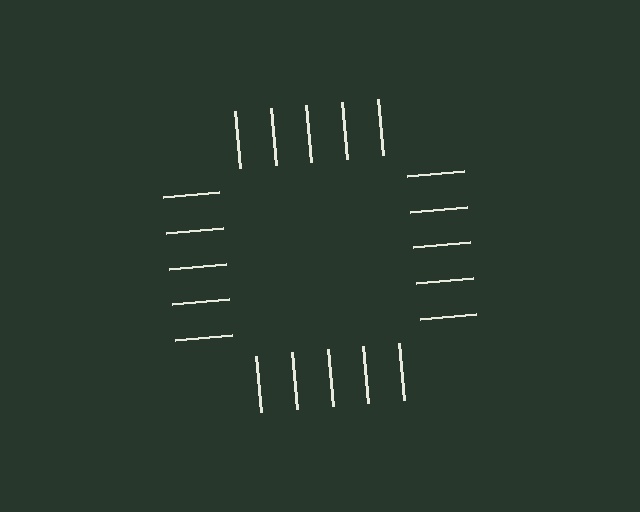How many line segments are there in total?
20 — 5 along each of the 4 edges.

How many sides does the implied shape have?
4 sides — the line-ends trace a square.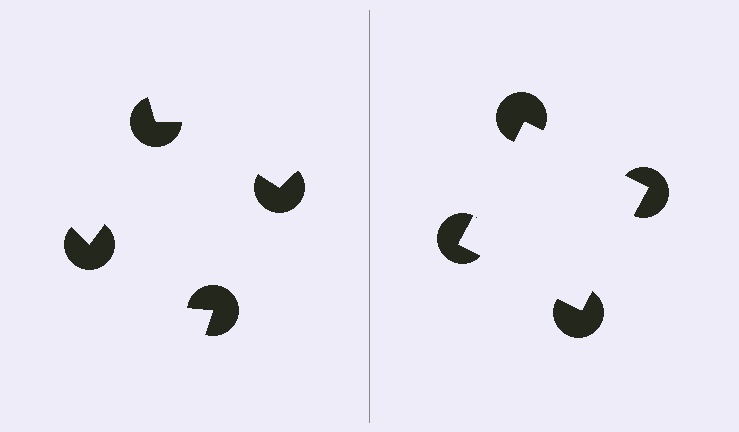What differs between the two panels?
The pac-man discs are positioned identically on both sides; only the wedge orientations differ. On the right they align to a square; on the left they are misaligned.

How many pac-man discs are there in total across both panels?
8 — 4 on each side.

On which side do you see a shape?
An illusory square appears on the right side. On the left side the wedge cuts are rotated, so no coherent shape forms.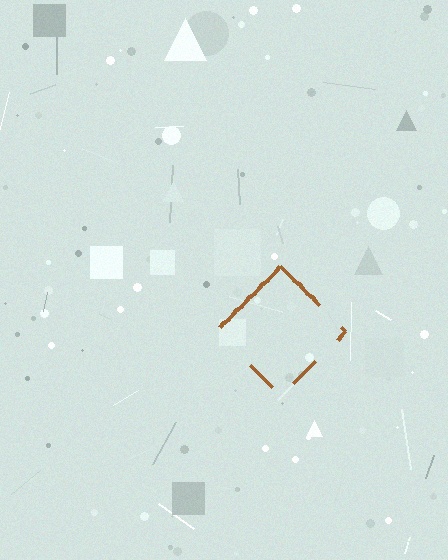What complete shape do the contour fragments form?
The contour fragments form a diamond.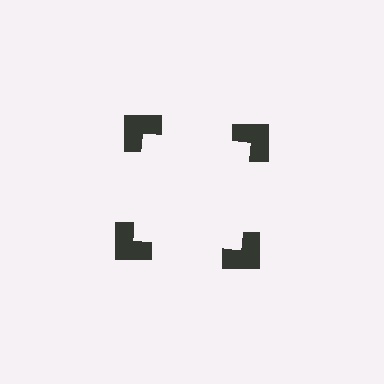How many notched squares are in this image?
There are 4 — one at each vertex of the illusory square.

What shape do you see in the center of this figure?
An illusory square — its edges are inferred from the aligned wedge cuts in the notched squares, not physically drawn.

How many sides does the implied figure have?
4 sides.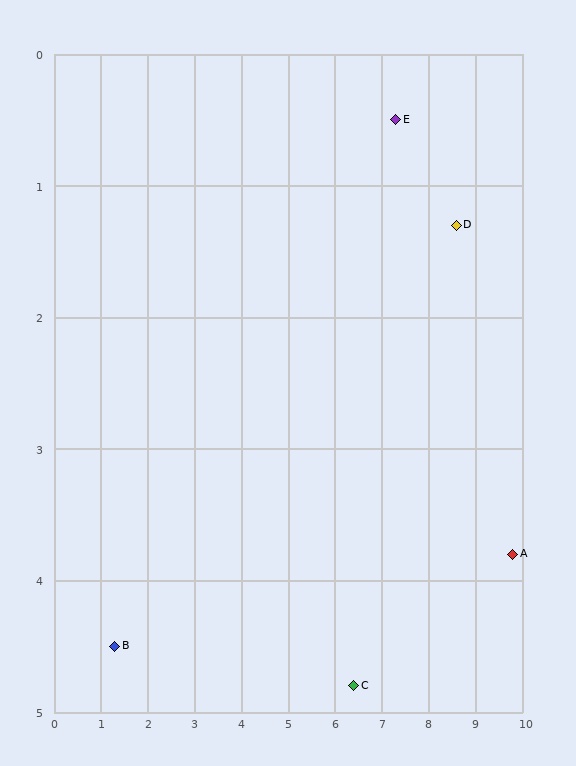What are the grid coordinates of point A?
Point A is at approximately (9.8, 3.8).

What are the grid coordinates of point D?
Point D is at approximately (8.6, 1.3).